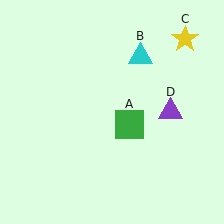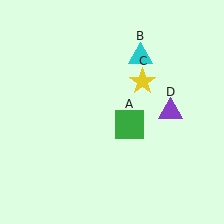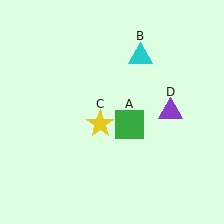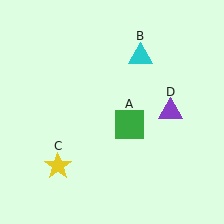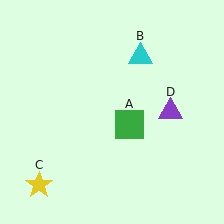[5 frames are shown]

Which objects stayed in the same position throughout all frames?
Green square (object A) and cyan triangle (object B) and purple triangle (object D) remained stationary.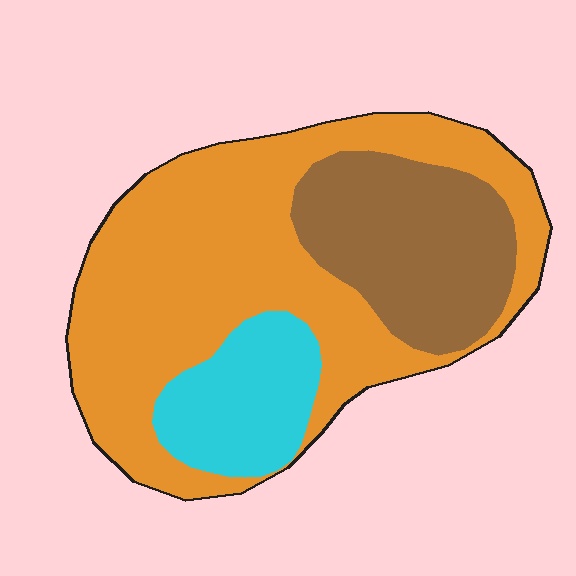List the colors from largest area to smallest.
From largest to smallest: orange, brown, cyan.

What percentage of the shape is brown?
Brown takes up between a sixth and a third of the shape.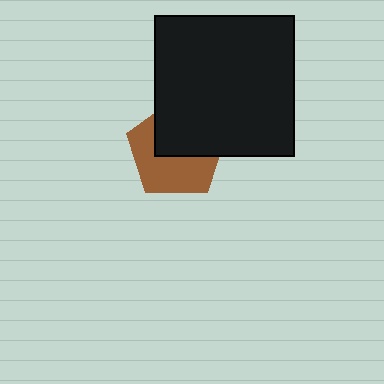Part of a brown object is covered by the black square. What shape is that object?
It is a pentagon.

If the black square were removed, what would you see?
You would see the complete brown pentagon.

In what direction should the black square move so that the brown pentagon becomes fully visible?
The black square should move toward the upper-right. That is the shortest direction to clear the overlap and leave the brown pentagon fully visible.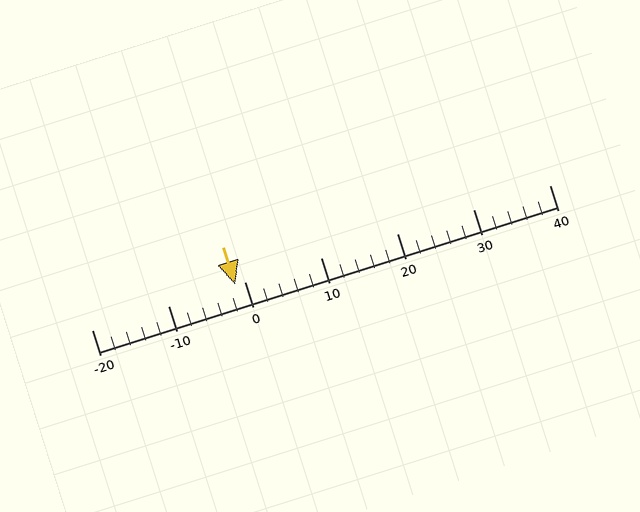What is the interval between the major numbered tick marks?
The major tick marks are spaced 10 units apart.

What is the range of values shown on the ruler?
The ruler shows values from -20 to 40.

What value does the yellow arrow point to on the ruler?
The yellow arrow points to approximately -1.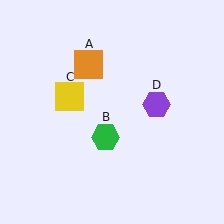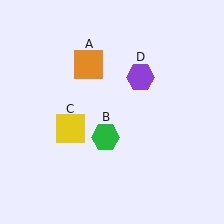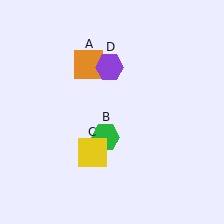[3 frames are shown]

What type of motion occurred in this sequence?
The yellow square (object C), purple hexagon (object D) rotated counterclockwise around the center of the scene.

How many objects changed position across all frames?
2 objects changed position: yellow square (object C), purple hexagon (object D).